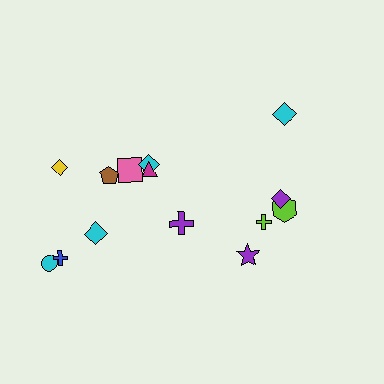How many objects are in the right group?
There are 6 objects.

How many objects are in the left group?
There are 8 objects.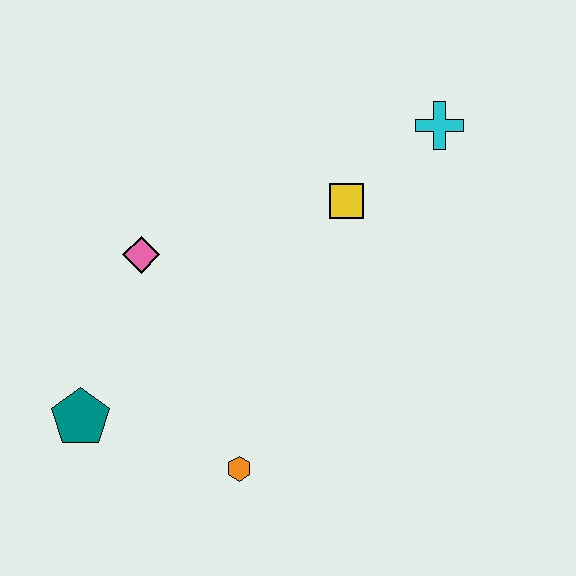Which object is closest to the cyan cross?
The yellow square is closest to the cyan cross.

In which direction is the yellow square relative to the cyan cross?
The yellow square is to the left of the cyan cross.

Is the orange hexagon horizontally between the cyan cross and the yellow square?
No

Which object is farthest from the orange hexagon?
The cyan cross is farthest from the orange hexagon.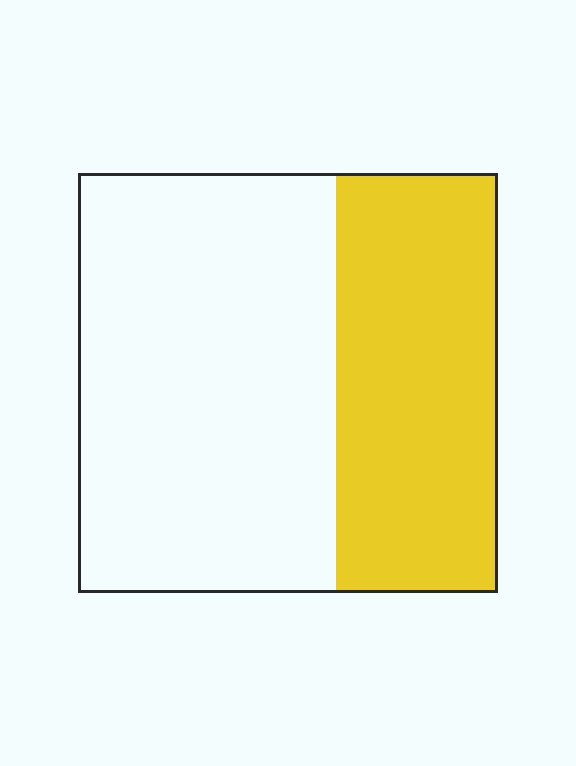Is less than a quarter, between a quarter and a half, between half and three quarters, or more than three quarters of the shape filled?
Between a quarter and a half.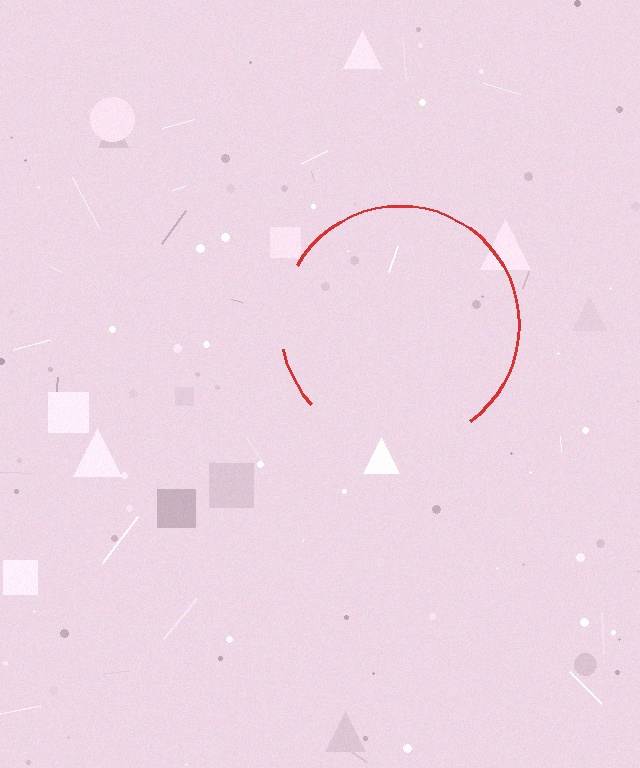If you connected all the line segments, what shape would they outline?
They would outline a circle.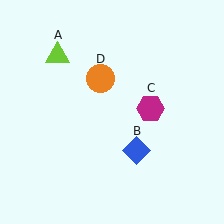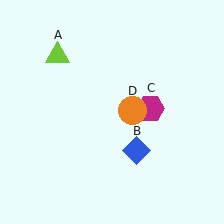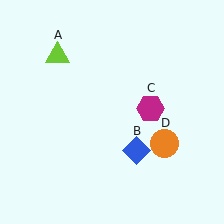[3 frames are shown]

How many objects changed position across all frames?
1 object changed position: orange circle (object D).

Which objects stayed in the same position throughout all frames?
Lime triangle (object A) and blue diamond (object B) and magenta hexagon (object C) remained stationary.